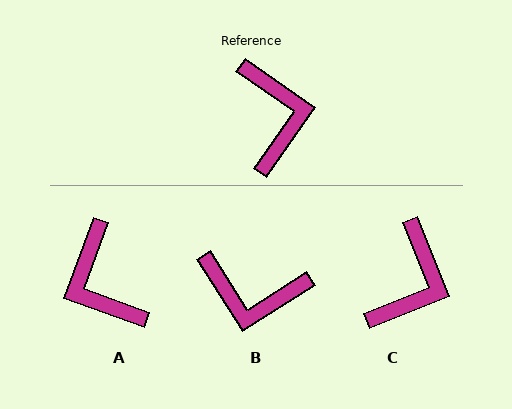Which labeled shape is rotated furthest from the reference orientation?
A, about 166 degrees away.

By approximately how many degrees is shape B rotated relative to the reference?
Approximately 113 degrees clockwise.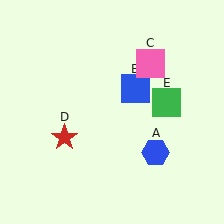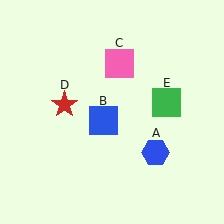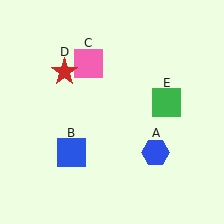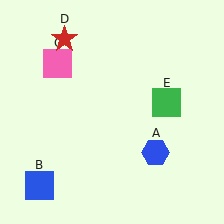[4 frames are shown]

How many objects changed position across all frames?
3 objects changed position: blue square (object B), pink square (object C), red star (object D).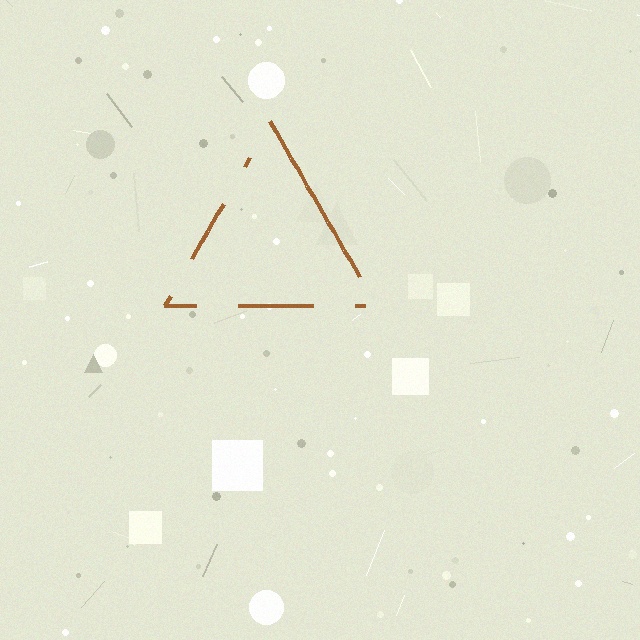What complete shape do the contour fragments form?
The contour fragments form a triangle.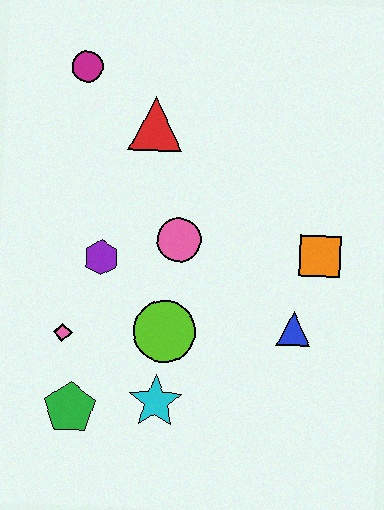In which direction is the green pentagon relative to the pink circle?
The green pentagon is below the pink circle.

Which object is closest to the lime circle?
The cyan star is closest to the lime circle.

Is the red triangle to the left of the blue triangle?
Yes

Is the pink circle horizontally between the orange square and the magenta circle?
Yes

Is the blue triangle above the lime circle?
Yes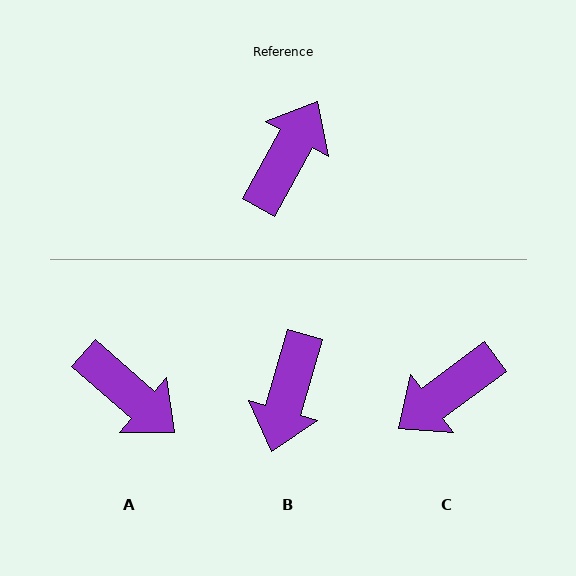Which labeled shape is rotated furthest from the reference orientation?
B, about 167 degrees away.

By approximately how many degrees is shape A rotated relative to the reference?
Approximately 102 degrees clockwise.